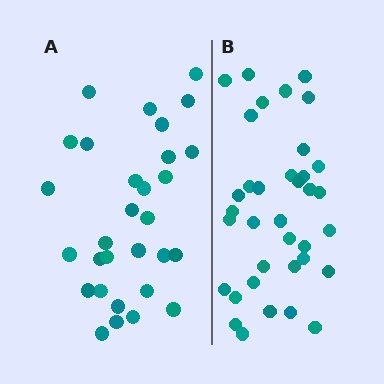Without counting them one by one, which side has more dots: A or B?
Region B (the right region) has more dots.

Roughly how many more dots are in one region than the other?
Region B has about 6 more dots than region A.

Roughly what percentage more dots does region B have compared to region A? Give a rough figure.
About 20% more.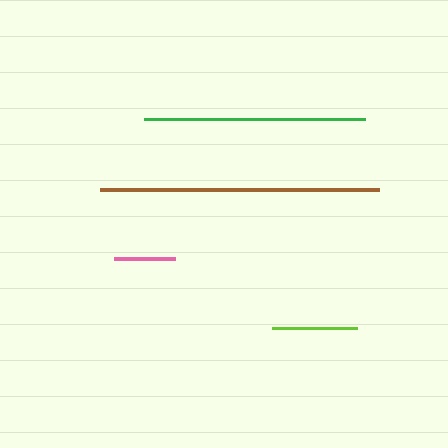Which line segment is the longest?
The brown line is the longest at approximately 279 pixels.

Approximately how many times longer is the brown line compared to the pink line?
The brown line is approximately 4.6 times the length of the pink line.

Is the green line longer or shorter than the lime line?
The green line is longer than the lime line.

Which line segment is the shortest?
The pink line is the shortest at approximately 61 pixels.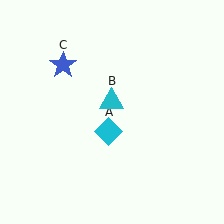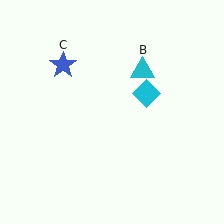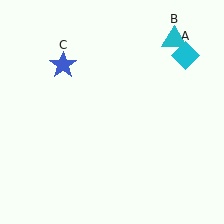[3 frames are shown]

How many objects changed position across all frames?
2 objects changed position: cyan diamond (object A), cyan triangle (object B).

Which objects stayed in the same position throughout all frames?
Blue star (object C) remained stationary.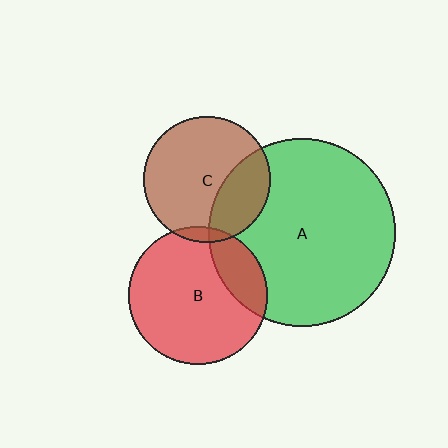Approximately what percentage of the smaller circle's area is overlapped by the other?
Approximately 30%.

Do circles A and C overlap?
Yes.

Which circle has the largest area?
Circle A (green).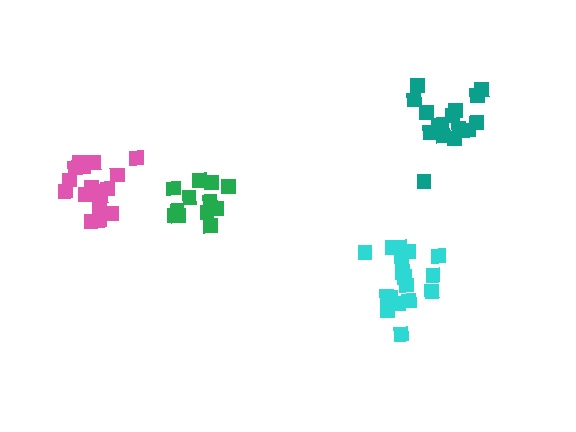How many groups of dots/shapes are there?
There are 4 groups.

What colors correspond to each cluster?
The clusters are colored: cyan, teal, pink, green.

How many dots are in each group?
Group 1: 17 dots, Group 2: 17 dots, Group 3: 17 dots, Group 4: 12 dots (63 total).